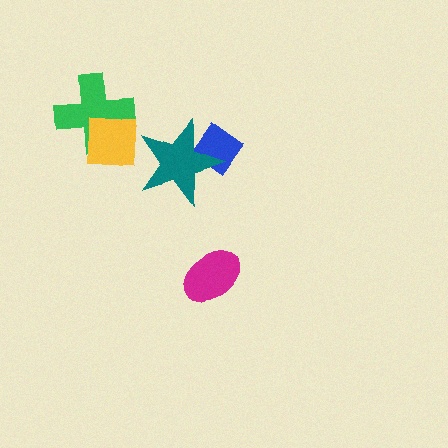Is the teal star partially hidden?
Yes, it is partially covered by another shape.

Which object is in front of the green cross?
The yellow square is in front of the green cross.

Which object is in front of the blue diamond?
The teal star is in front of the blue diamond.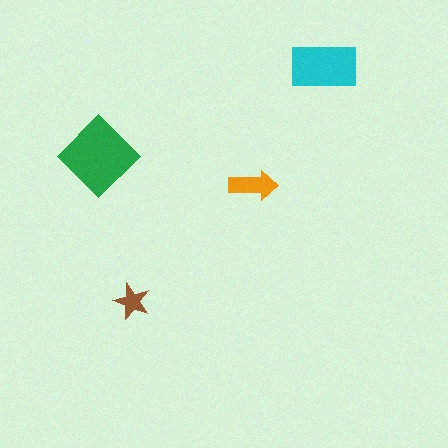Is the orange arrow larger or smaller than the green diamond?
Smaller.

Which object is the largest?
The green diamond.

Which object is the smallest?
The brown star.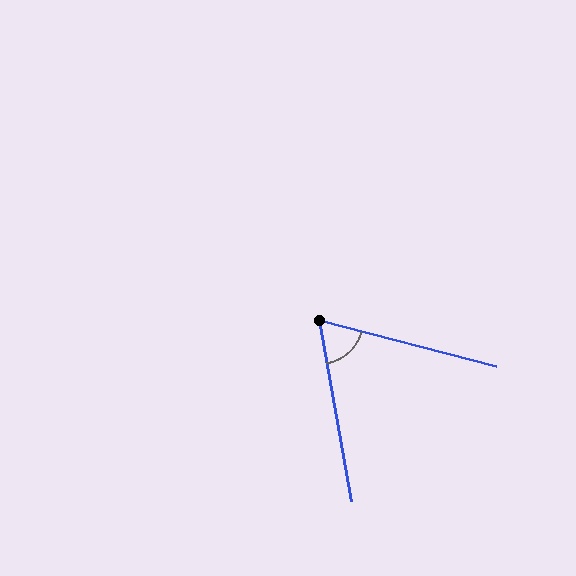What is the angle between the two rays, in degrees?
Approximately 65 degrees.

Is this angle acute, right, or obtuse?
It is acute.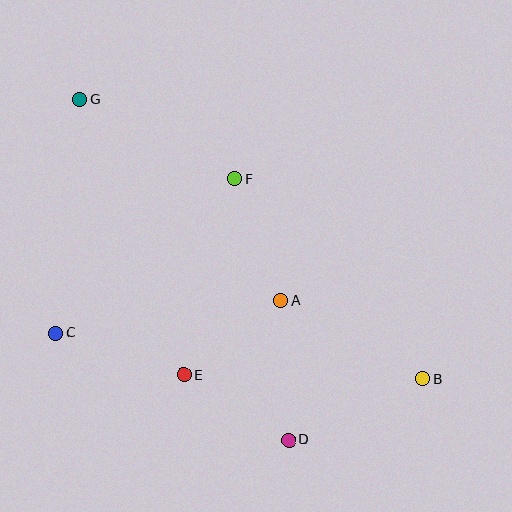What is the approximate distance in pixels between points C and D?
The distance between C and D is approximately 257 pixels.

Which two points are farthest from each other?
Points B and G are farthest from each other.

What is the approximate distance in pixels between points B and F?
The distance between B and F is approximately 274 pixels.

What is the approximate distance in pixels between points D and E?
The distance between D and E is approximately 124 pixels.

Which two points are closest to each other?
Points A and E are closest to each other.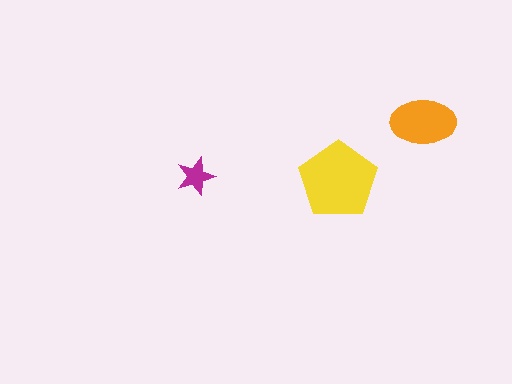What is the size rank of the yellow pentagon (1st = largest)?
1st.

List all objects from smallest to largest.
The magenta star, the orange ellipse, the yellow pentagon.